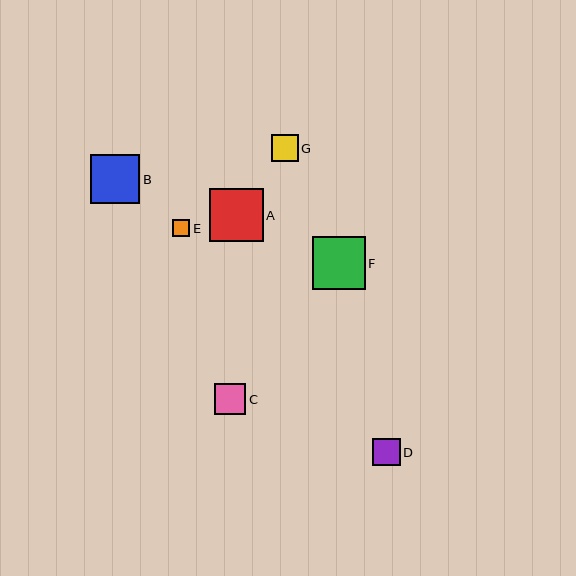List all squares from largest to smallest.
From largest to smallest: A, F, B, C, D, G, E.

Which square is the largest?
Square A is the largest with a size of approximately 53 pixels.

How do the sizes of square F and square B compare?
Square F and square B are approximately the same size.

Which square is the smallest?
Square E is the smallest with a size of approximately 17 pixels.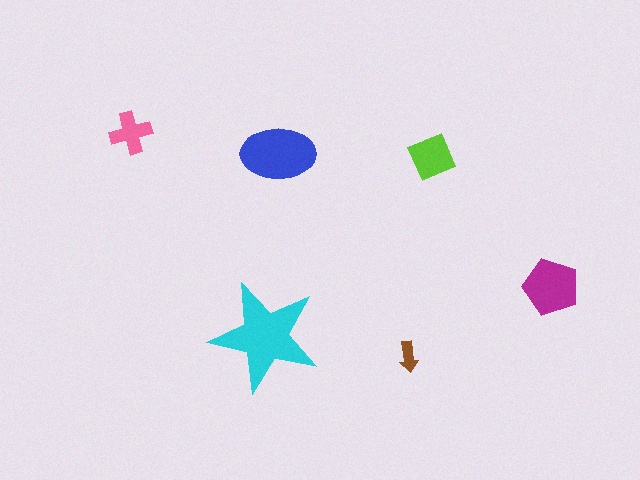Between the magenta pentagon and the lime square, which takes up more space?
The magenta pentagon.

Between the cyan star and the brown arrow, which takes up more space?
The cyan star.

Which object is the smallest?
The brown arrow.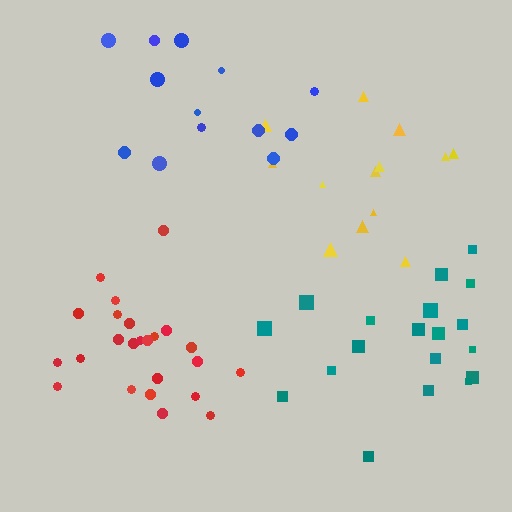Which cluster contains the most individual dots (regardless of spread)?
Red (24).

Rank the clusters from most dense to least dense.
red, teal, yellow, blue.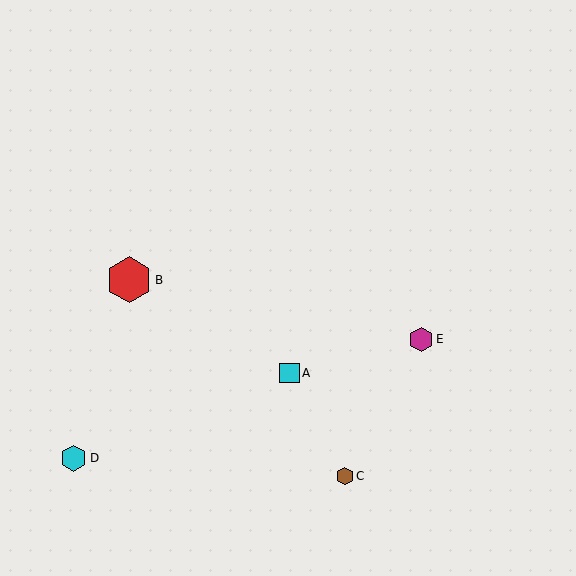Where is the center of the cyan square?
The center of the cyan square is at (290, 373).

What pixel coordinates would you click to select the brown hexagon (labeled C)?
Click at (345, 476) to select the brown hexagon C.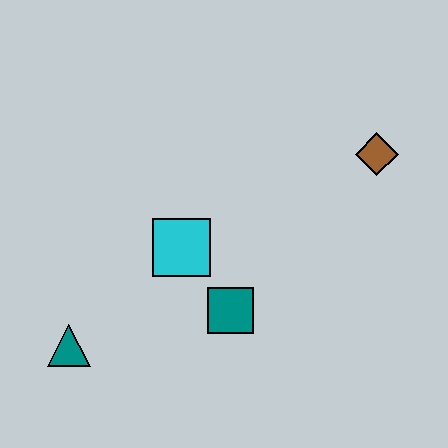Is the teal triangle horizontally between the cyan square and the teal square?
No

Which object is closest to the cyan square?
The teal square is closest to the cyan square.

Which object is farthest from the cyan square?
The brown diamond is farthest from the cyan square.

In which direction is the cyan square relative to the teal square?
The cyan square is above the teal square.